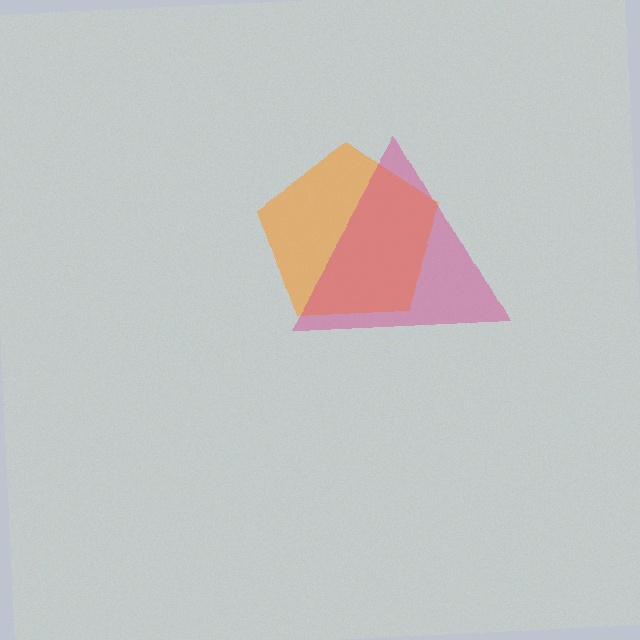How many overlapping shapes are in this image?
There are 2 overlapping shapes in the image.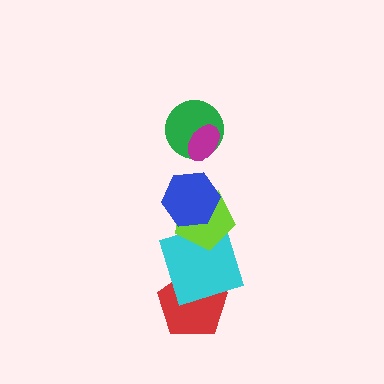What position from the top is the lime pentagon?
The lime pentagon is 4th from the top.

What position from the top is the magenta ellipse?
The magenta ellipse is 1st from the top.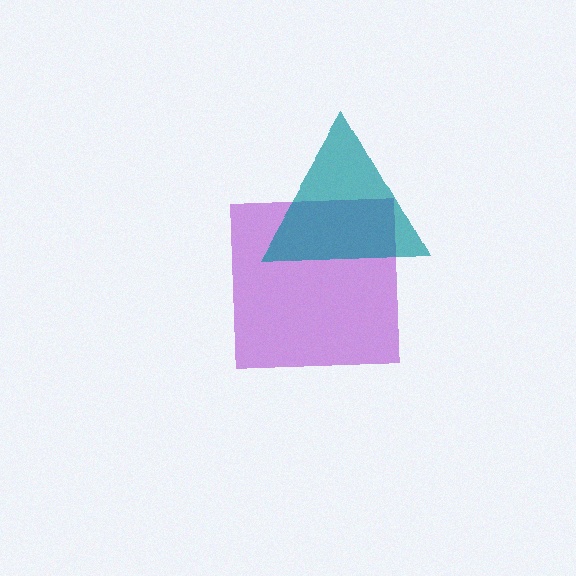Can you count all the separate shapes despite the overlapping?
Yes, there are 2 separate shapes.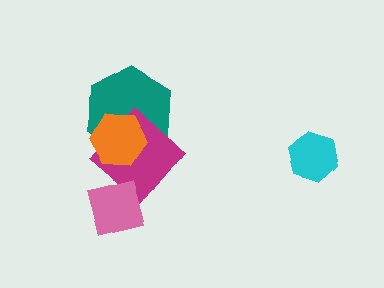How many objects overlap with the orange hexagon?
2 objects overlap with the orange hexagon.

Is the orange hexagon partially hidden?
No, no other shape covers it.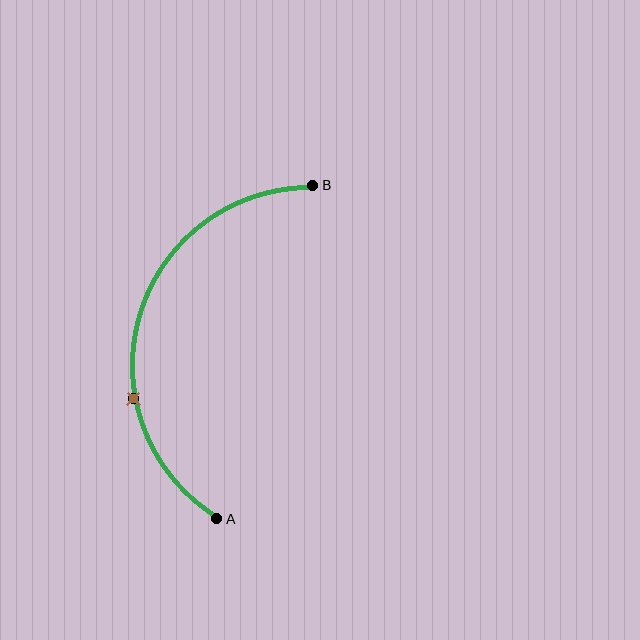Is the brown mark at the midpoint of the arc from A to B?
No. The brown mark lies on the arc but is closer to endpoint A. The arc midpoint would be at the point on the curve equidistant along the arc from both A and B.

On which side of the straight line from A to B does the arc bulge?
The arc bulges to the left of the straight line connecting A and B.